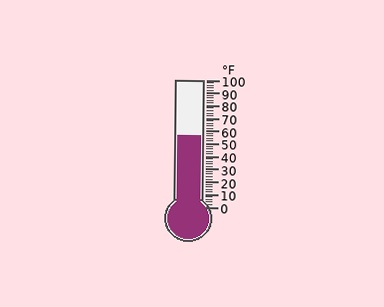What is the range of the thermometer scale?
The thermometer scale ranges from 0°F to 100°F.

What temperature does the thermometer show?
The thermometer shows approximately 56°F.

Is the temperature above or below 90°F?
The temperature is below 90°F.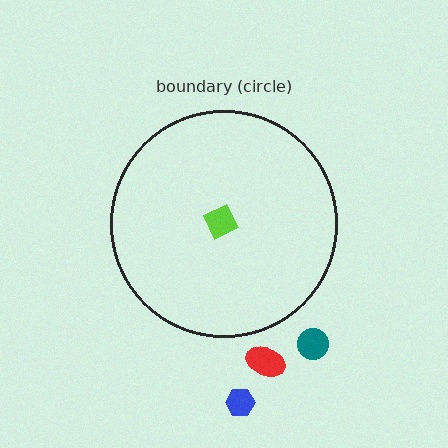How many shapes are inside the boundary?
1 inside, 3 outside.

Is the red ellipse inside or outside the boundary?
Outside.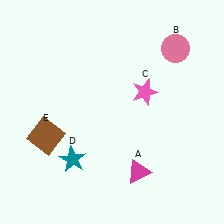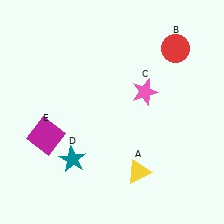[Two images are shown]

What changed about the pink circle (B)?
In Image 1, B is pink. In Image 2, it changed to red.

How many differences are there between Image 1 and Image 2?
There are 3 differences between the two images.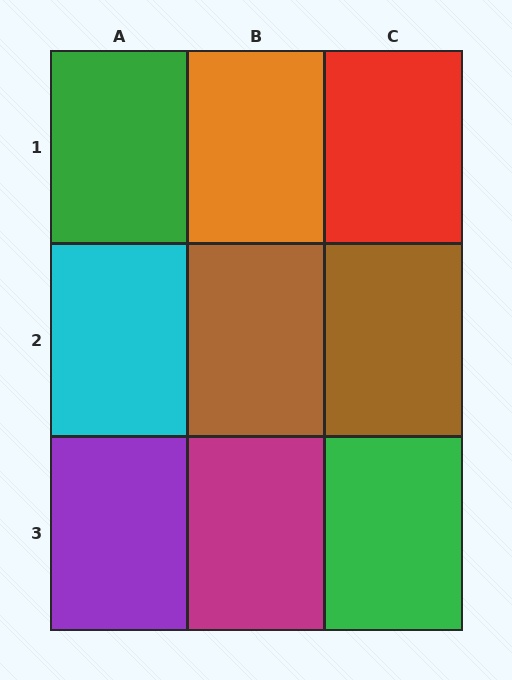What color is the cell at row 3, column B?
Magenta.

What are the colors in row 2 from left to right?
Cyan, brown, brown.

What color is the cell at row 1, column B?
Orange.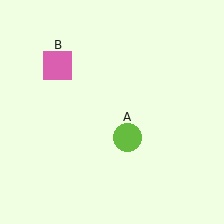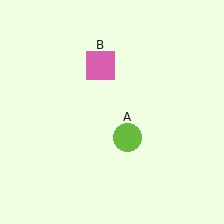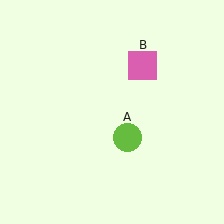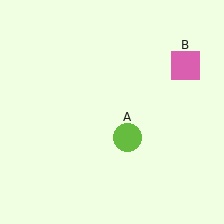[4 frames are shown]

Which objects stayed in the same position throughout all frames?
Lime circle (object A) remained stationary.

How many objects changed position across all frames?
1 object changed position: pink square (object B).